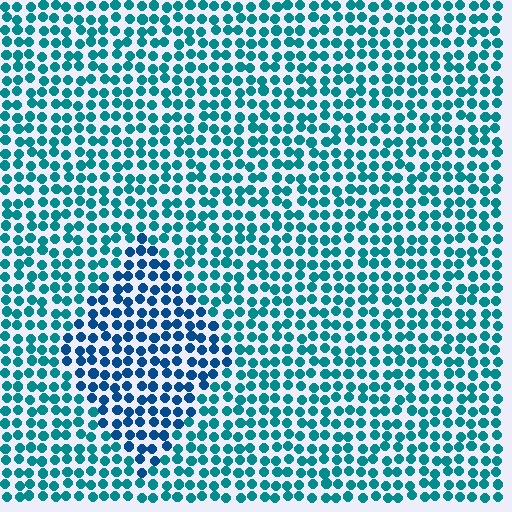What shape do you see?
I see a diamond.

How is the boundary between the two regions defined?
The boundary is defined purely by a slight shift in hue (about 29 degrees). Spacing, size, and orientation are identical on both sides.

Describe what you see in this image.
The image is filled with small teal elements in a uniform arrangement. A diamond-shaped region is visible where the elements are tinted to a slightly different hue, forming a subtle color boundary.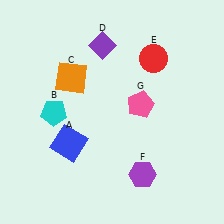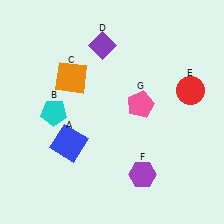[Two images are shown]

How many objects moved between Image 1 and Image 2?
1 object moved between the two images.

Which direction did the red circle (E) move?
The red circle (E) moved right.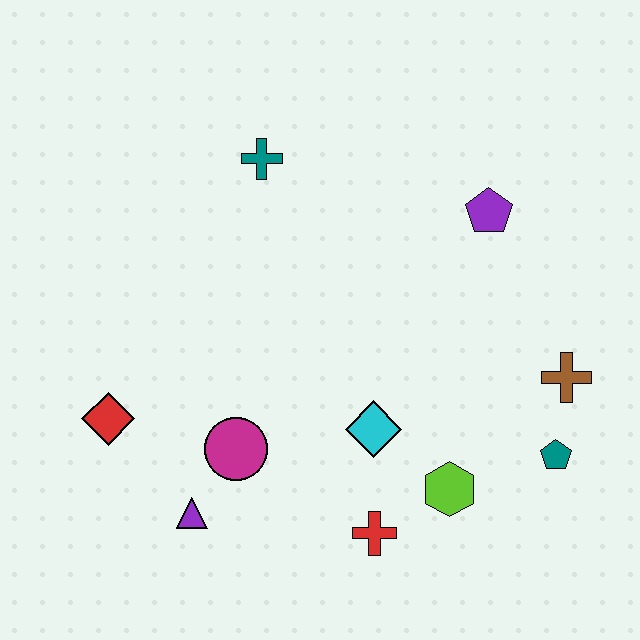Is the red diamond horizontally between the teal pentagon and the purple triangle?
No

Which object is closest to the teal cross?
The purple pentagon is closest to the teal cross.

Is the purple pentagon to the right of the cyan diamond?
Yes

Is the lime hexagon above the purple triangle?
Yes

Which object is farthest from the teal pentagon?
The red diamond is farthest from the teal pentagon.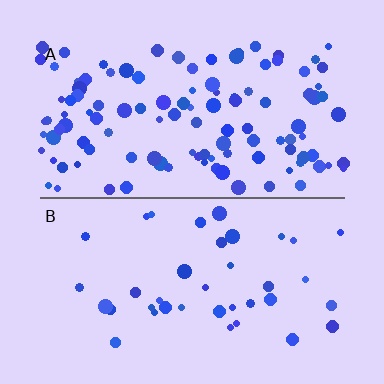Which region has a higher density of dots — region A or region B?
A (the top).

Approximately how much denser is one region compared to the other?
Approximately 2.9× — region A over region B.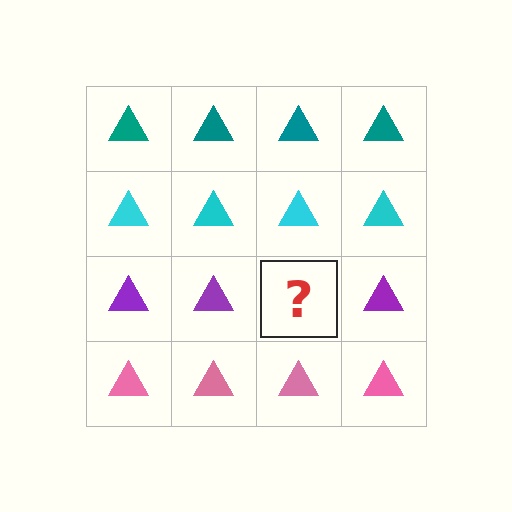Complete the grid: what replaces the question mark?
The question mark should be replaced with a purple triangle.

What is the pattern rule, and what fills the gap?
The rule is that each row has a consistent color. The gap should be filled with a purple triangle.